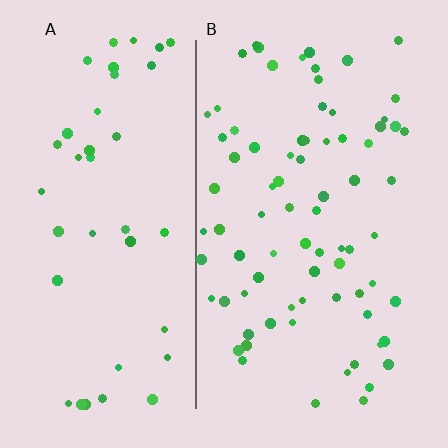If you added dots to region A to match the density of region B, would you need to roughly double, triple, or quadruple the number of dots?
Approximately double.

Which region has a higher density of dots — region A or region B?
B (the right).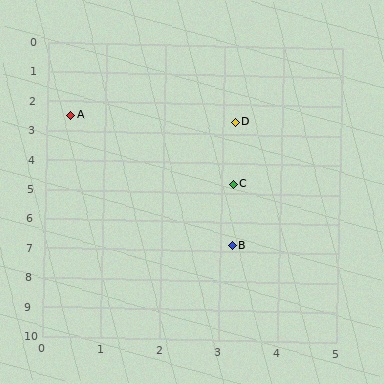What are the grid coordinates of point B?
Point B is at approximately (3.2, 6.8).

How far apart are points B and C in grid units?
Points B and C are about 2.1 grid units apart.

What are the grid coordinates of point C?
Point C is at approximately (3.2, 4.7).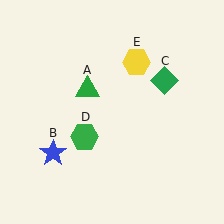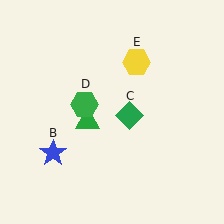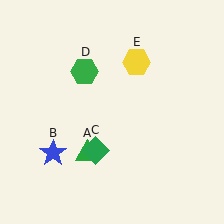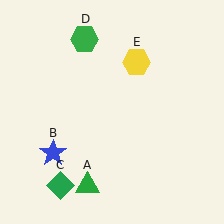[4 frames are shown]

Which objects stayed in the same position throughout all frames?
Blue star (object B) and yellow hexagon (object E) remained stationary.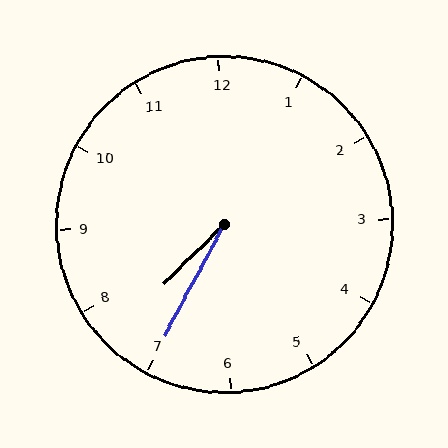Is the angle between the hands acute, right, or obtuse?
It is acute.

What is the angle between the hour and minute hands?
Approximately 18 degrees.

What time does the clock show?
7:35.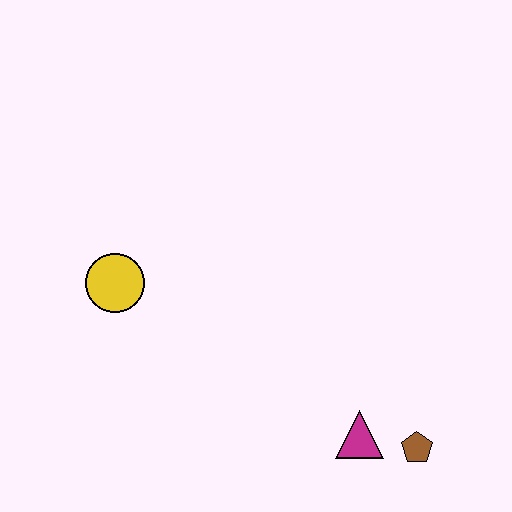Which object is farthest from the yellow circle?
The brown pentagon is farthest from the yellow circle.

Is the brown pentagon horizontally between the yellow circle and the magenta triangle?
No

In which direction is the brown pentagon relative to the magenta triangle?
The brown pentagon is to the right of the magenta triangle.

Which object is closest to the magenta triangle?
The brown pentagon is closest to the magenta triangle.